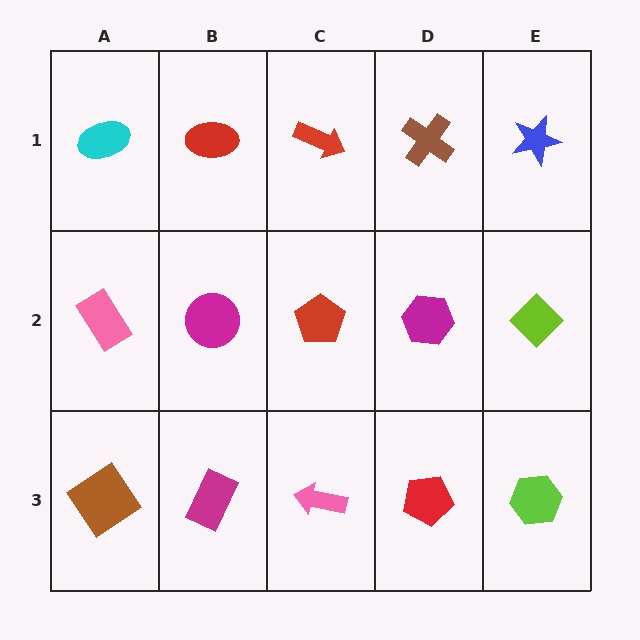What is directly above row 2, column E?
A blue star.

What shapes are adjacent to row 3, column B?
A magenta circle (row 2, column B), a brown diamond (row 3, column A), a pink arrow (row 3, column C).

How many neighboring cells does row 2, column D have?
4.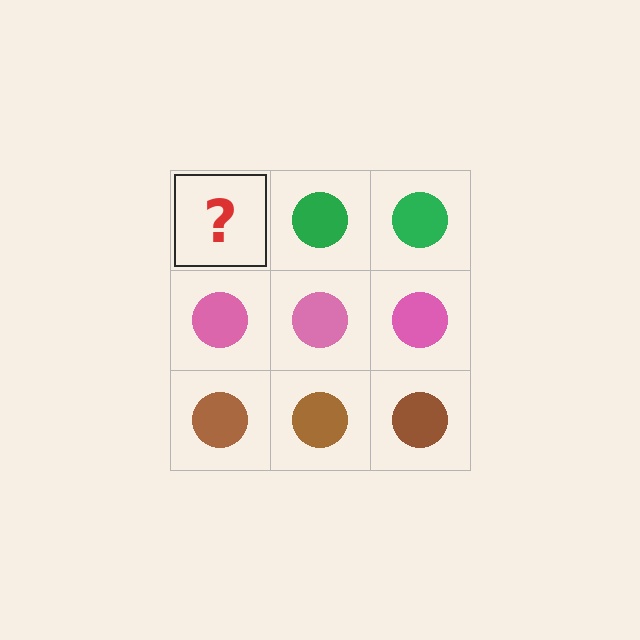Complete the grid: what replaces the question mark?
The question mark should be replaced with a green circle.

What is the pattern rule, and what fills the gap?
The rule is that each row has a consistent color. The gap should be filled with a green circle.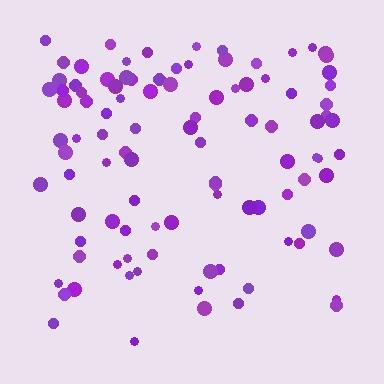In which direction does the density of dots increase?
From bottom to top, with the top side densest.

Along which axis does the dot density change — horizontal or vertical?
Vertical.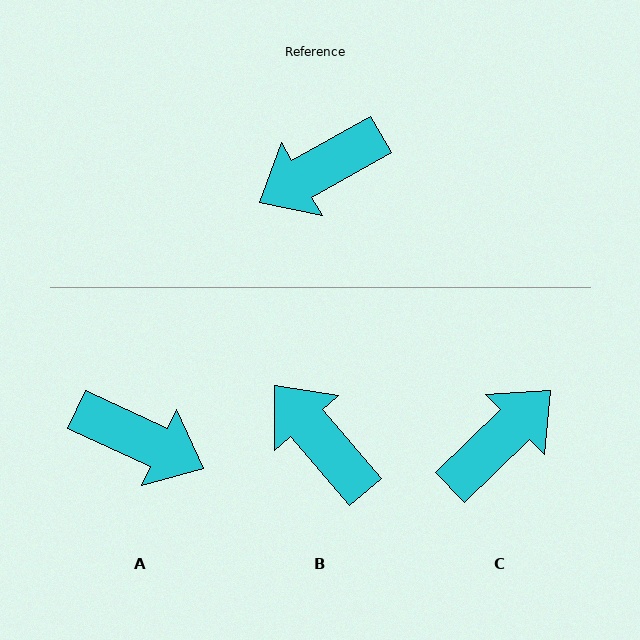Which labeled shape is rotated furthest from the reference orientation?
C, about 165 degrees away.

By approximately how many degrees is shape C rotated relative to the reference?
Approximately 165 degrees clockwise.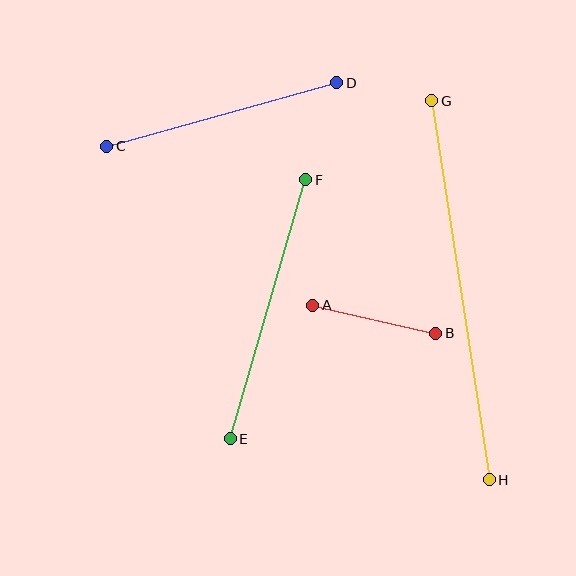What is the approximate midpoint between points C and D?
The midpoint is at approximately (222, 115) pixels.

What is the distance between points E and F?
The distance is approximately 269 pixels.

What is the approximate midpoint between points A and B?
The midpoint is at approximately (374, 319) pixels.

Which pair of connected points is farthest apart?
Points G and H are farthest apart.